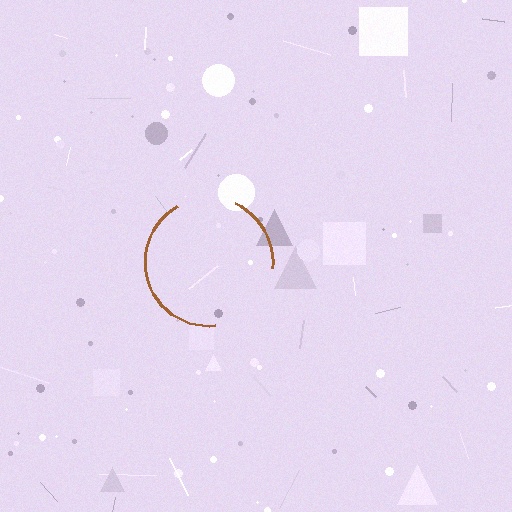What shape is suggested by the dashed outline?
The dashed outline suggests a circle.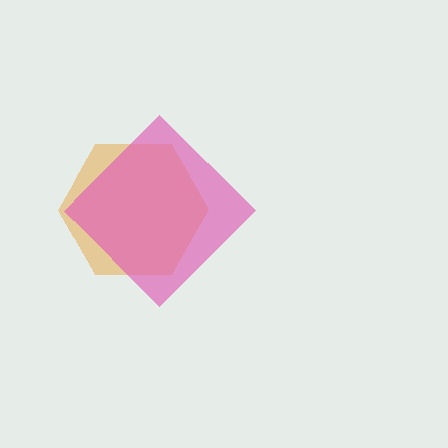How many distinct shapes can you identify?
There are 2 distinct shapes: an orange hexagon, a pink diamond.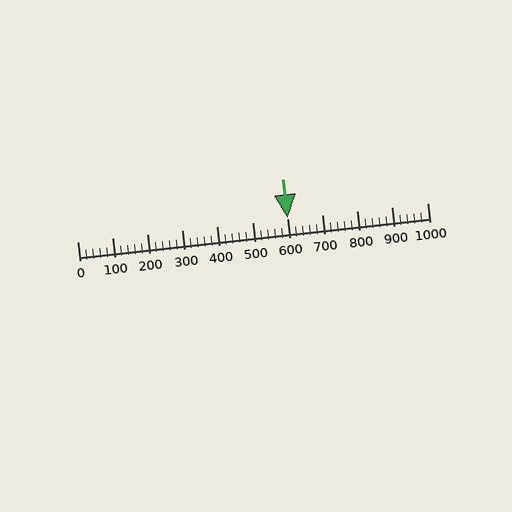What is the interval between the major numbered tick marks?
The major tick marks are spaced 100 units apart.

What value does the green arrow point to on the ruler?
The green arrow points to approximately 600.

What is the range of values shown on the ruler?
The ruler shows values from 0 to 1000.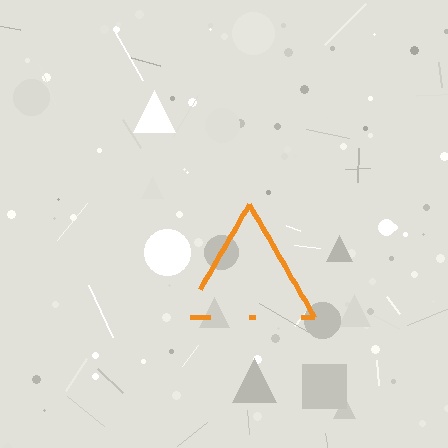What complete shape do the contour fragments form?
The contour fragments form a triangle.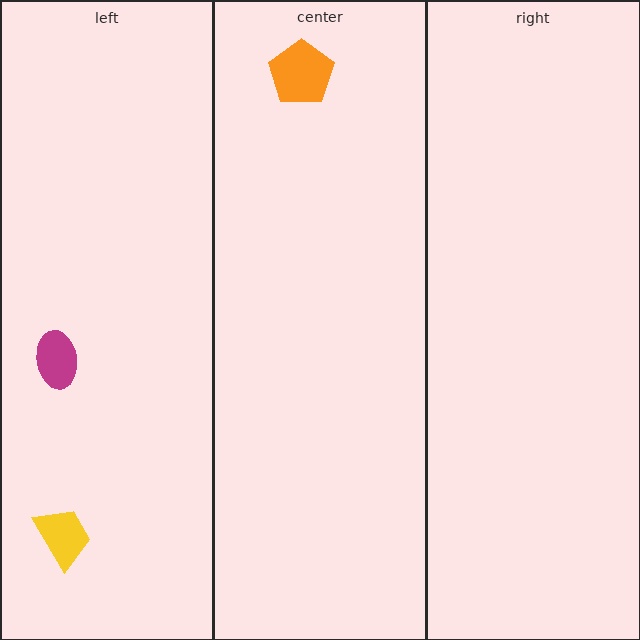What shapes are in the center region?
The orange pentagon.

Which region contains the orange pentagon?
The center region.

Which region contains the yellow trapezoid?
The left region.